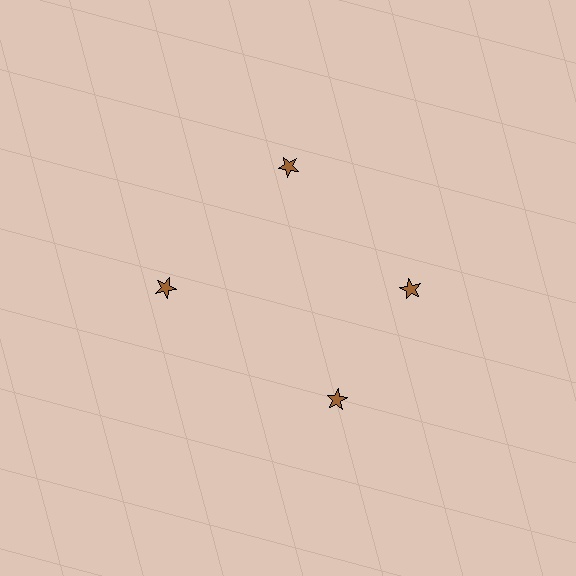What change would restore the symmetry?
The symmetry would be restored by rotating it back into even spacing with its neighbors so that all 4 stars sit at equal angles and equal distance from the center.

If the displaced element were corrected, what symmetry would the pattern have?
It would have 4-fold rotational symmetry — the pattern would map onto itself every 90 degrees.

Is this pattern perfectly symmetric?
No. The 4 brown stars are arranged in a ring, but one element near the 6 o'clock position is rotated out of alignment along the ring, breaking the 4-fold rotational symmetry.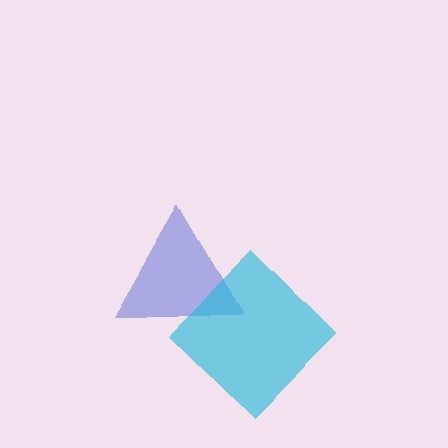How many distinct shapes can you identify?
There are 2 distinct shapes: a blue triangle, a cyan diamond.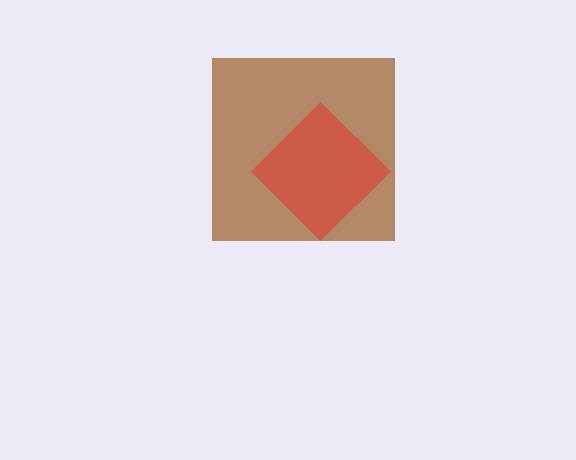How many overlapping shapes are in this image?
There are 2 overlapping shapes in the image.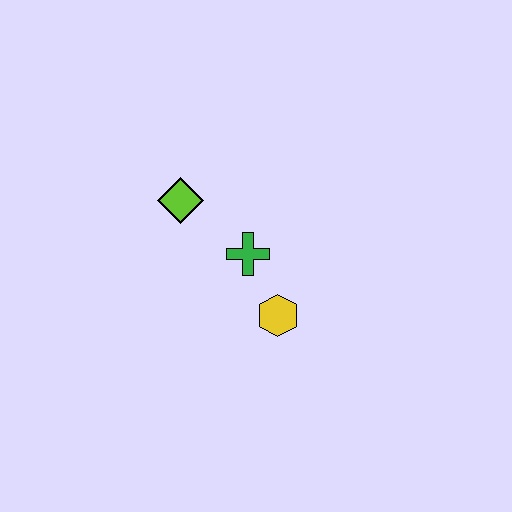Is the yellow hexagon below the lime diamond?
Yes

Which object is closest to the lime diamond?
The green cross is closest to the lime diamond.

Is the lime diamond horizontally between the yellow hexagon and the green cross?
No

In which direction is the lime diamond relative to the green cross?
The lime diamond is to the left of the green cross.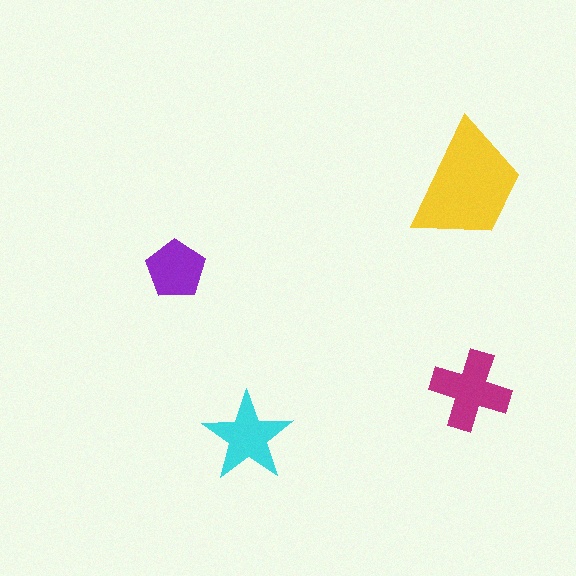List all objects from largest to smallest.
The yellow trapezoid, the magenta cross, the cyan star, the purple pentagon.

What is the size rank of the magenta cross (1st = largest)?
2nd.